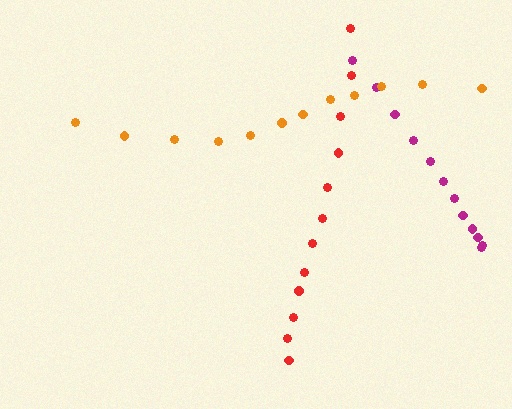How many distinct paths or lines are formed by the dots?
There are 3 distinct paths.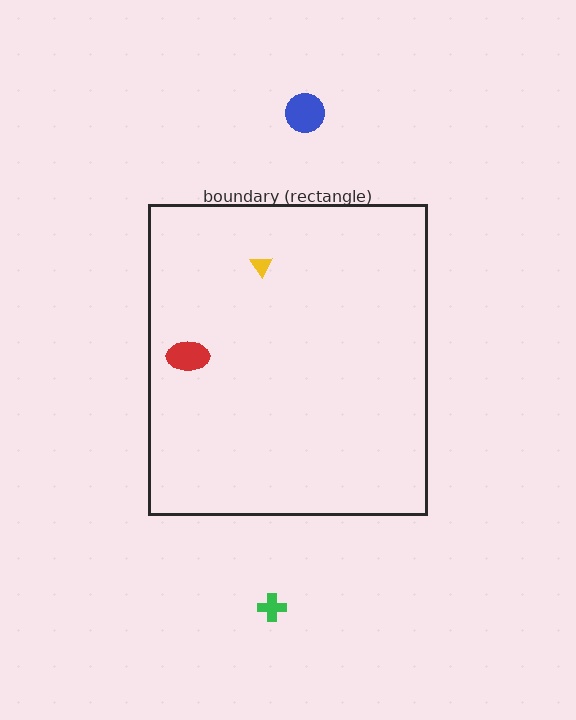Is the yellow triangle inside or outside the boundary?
Inside.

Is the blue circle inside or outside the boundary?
Outside.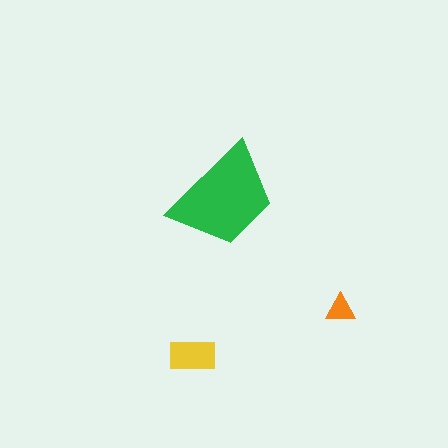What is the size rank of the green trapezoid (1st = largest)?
1st.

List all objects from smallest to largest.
The orange triangle, the yellow rectangle, the green trapezoid.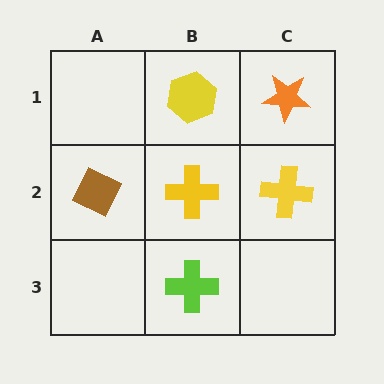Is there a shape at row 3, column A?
No, that cell is empty.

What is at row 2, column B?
A yellow cross.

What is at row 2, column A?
A brown diamond.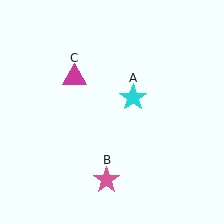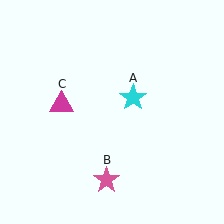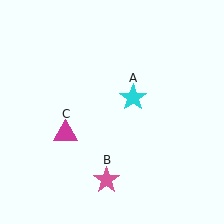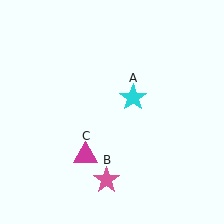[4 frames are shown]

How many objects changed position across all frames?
1 object changed position: magenta triangle (object C).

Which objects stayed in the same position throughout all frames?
Cyan star (object A) and pink star (object B) remained stationary.